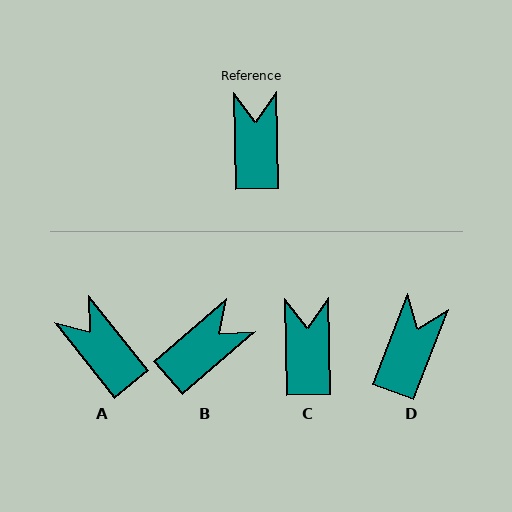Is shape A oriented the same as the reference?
No, it is off by about 37 degrees.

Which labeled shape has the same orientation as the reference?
C.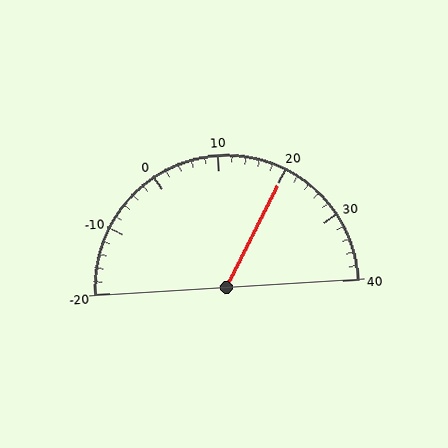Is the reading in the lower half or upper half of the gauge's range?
The reading is in the upper half of the range (-20 to 40).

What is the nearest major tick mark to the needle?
The nearest major tick mark is 20.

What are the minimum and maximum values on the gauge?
The gauge ranges from -20 to 40.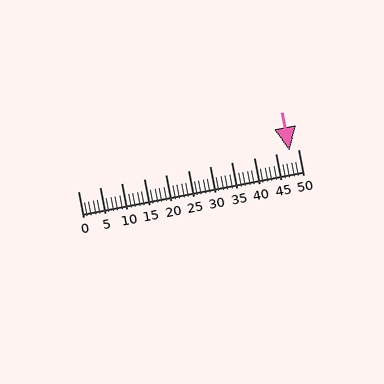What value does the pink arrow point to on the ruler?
The pink arrow points to approximately 48.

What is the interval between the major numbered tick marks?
The major tick marks are spaced 5 units apart.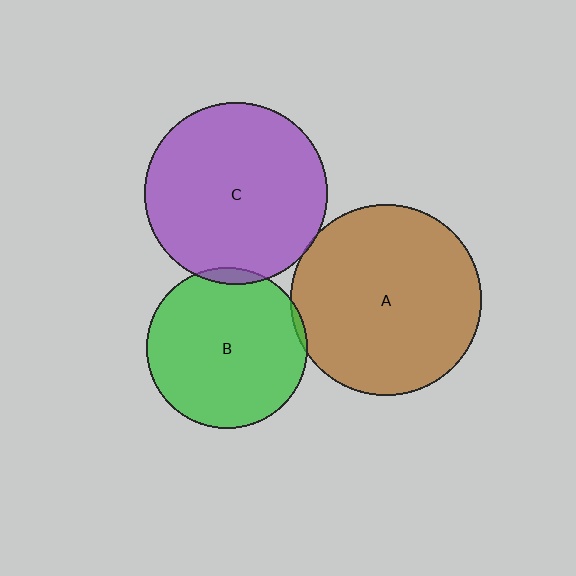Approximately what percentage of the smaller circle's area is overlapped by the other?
Approximately 5%.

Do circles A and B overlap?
Yes.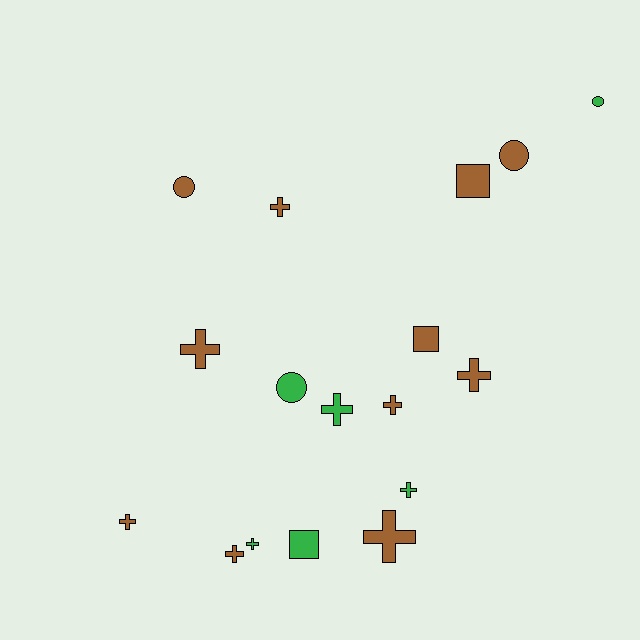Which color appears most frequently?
Brown, with 11 objects.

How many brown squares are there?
There are 2 brown squares.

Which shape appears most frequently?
Cross, with 10 objects.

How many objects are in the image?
There are 17 objects.